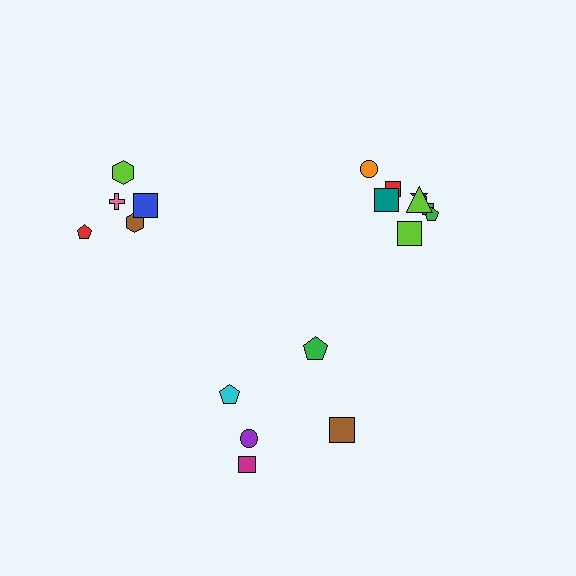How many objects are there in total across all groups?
There are 18 objects.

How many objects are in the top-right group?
There are 8 objects.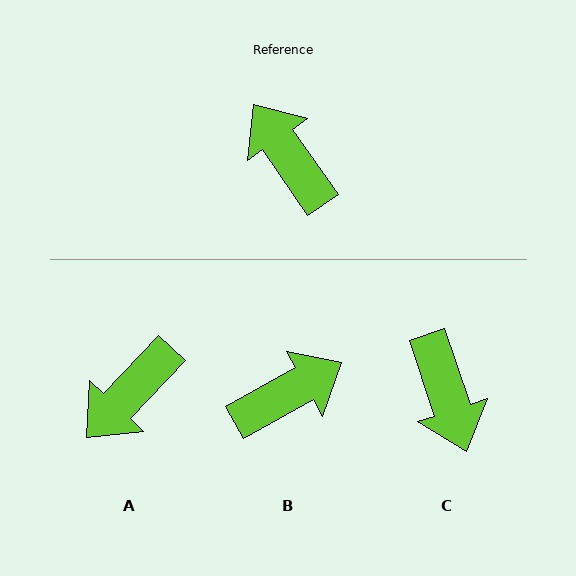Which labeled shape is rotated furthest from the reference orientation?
C, about 164 degrees away.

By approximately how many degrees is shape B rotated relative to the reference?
Approximately 95 degrees clockwise.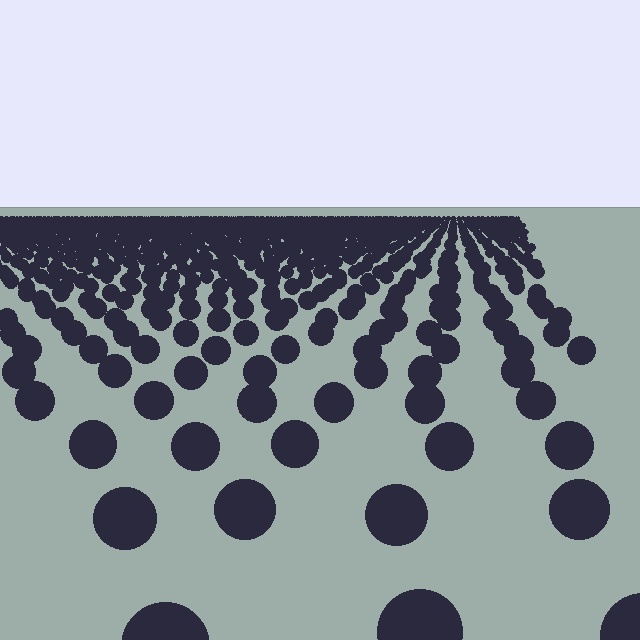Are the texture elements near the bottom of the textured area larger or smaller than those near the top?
Larger. Near the bottom, elements are closer to the viewer and appear at a bigger on-screen size.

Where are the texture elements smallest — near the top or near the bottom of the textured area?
Near the top.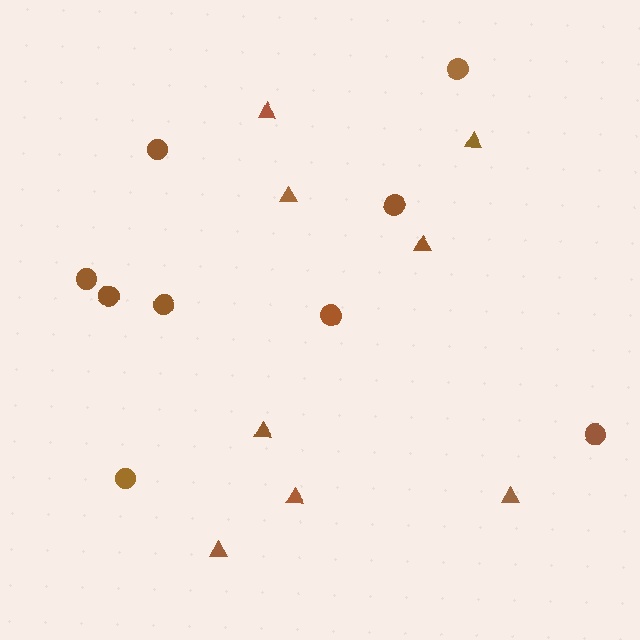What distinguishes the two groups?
There are 2 groups: one group of triangles (8) and one group of circles (9).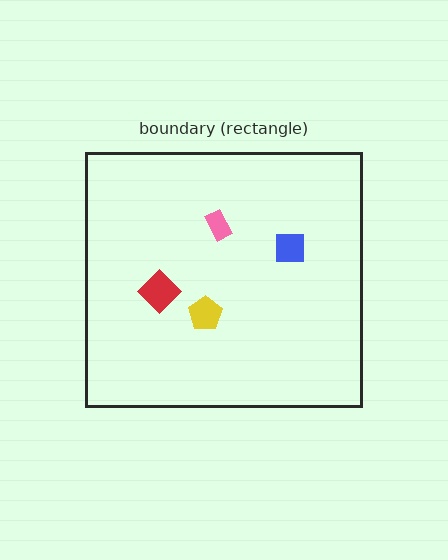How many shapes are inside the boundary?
4 inside, 0 outside.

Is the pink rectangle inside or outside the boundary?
Inside.